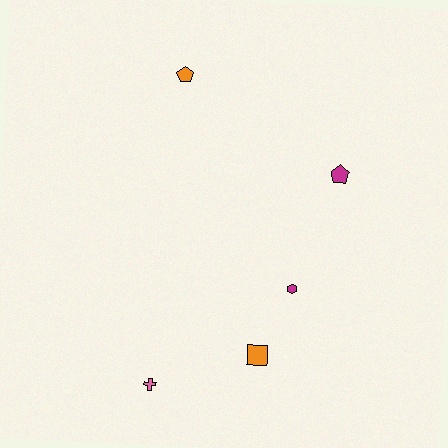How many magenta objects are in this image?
There are 2 magenta objects.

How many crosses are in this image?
There is 1 cross.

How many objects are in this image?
There are 5 objects.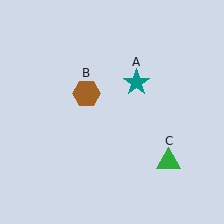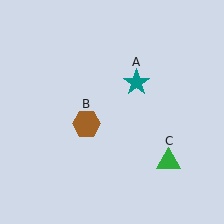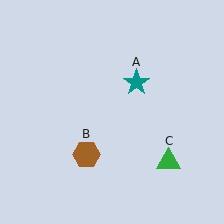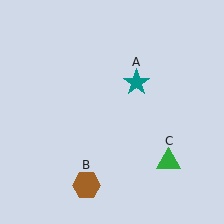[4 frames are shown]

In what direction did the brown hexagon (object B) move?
The brown hexagon (object B) moved down.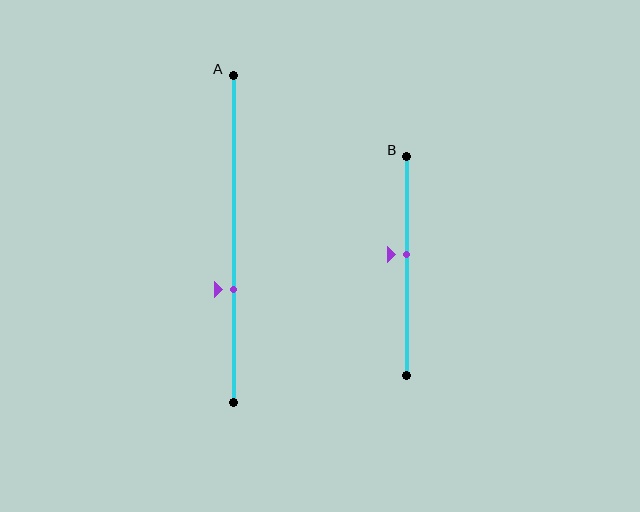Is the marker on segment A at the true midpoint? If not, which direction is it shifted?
No, the marker on segment A is shifted downward by about 15% of the segment length.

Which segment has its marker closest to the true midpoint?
Segment B has its marker closest to the true midpoint.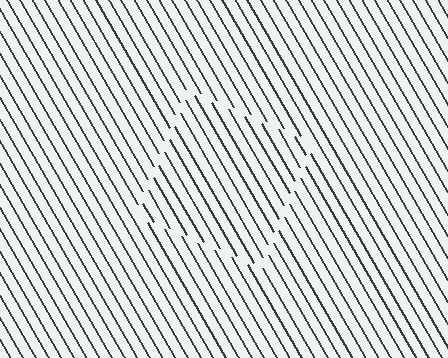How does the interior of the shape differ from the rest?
The interior of the shape contains the same grating, shifted by half a period — the contour is defined by the phase discontinuity where line-ends from the inner and outer gratings abut.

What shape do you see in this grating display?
An illusory square. The interior of the shape contains the same grating, shifted by half a period — the contour is defined by the phase discontinuity where line-ends from the inner and outer gratings abut.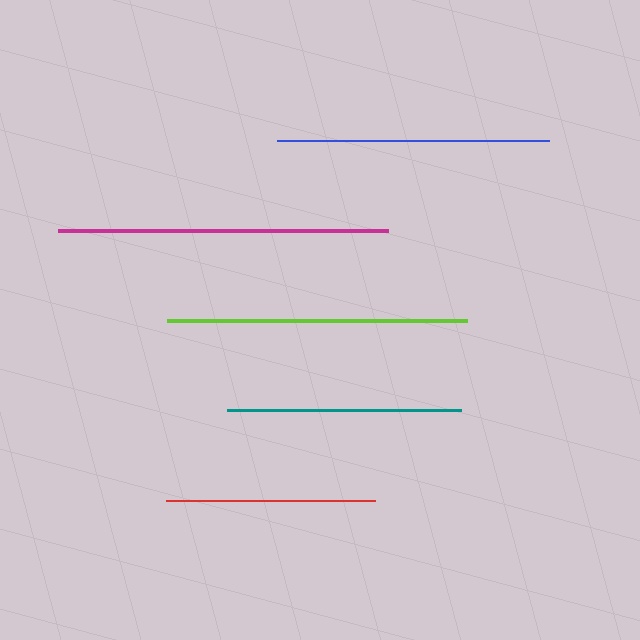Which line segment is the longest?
The magenta line is the longest at approximately 330 pixels.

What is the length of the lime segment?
The lime segment is approximately 301 pixels long.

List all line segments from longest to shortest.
From longest to shortest: magenta, lime, blue, teal, red.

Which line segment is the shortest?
The red line is the shortest at approximately 209 pixels.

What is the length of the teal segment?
The teal segment is approximately 234 pixels long.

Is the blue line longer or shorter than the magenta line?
The magenta line is longer than the blue line.